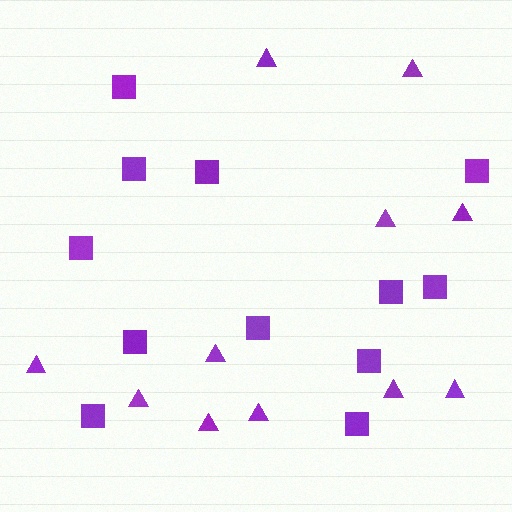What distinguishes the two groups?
There are 2 groups: one group of triangles (11) and one group of squares (12).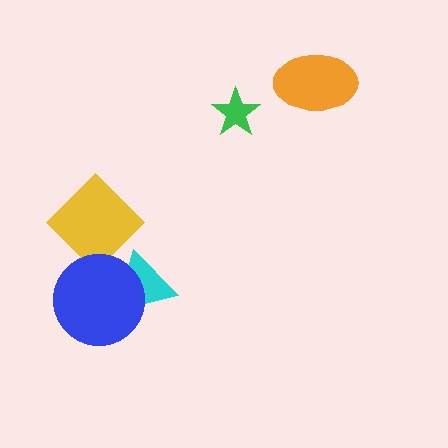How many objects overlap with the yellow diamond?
1 object overlaps with the yellow diamond.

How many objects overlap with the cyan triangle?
1 object overlaps with the cyan triangle.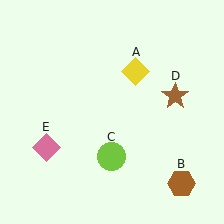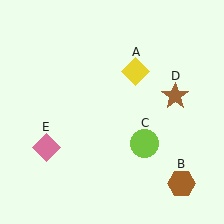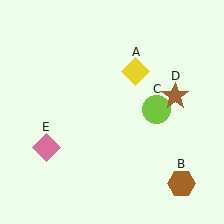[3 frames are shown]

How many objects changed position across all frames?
1 object changed position: lime circle (object C).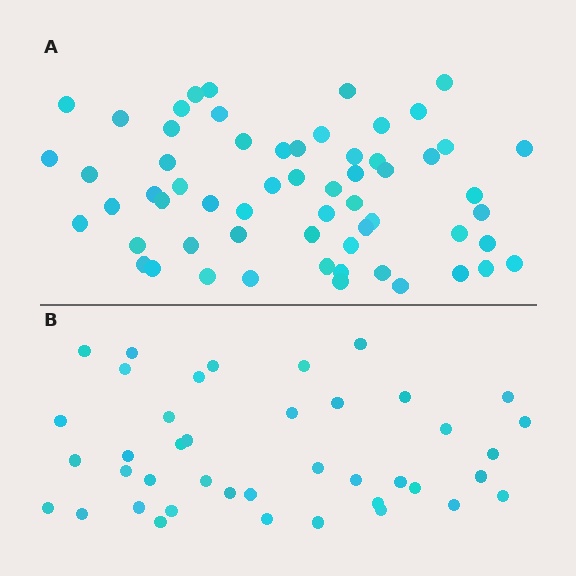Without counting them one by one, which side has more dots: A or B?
Region A (the top region) has more dots.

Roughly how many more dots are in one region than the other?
Region A has approximately 20 more dots than region B.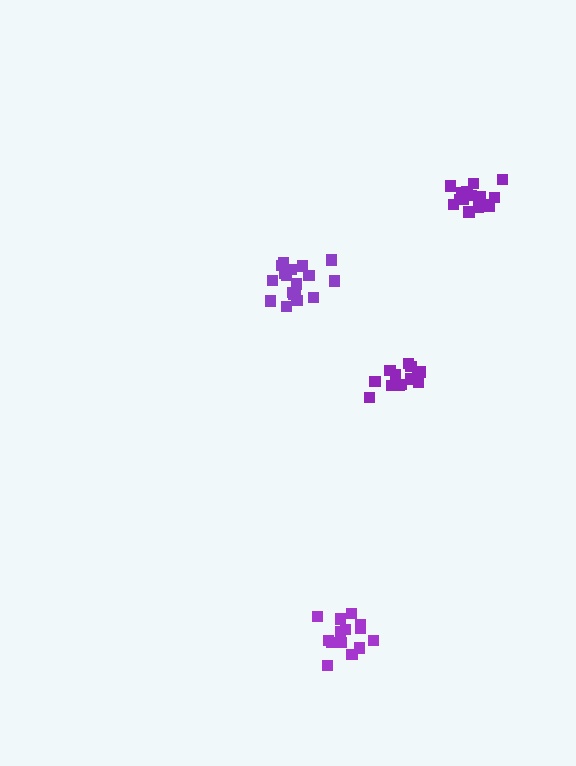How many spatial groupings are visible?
There are 4 spatial groupings.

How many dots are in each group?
Group 1: 17 dots, Group 2: 14 dots, Group 3: 13 dots, Group 4: 18 dots (62 total).